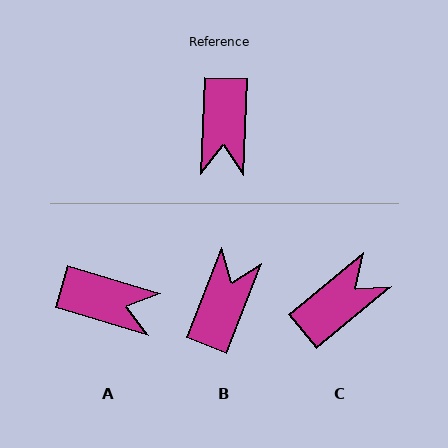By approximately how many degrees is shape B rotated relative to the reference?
Approximately 161 degrees counter-clockwise.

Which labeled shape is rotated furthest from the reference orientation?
B, about 161 degrees away.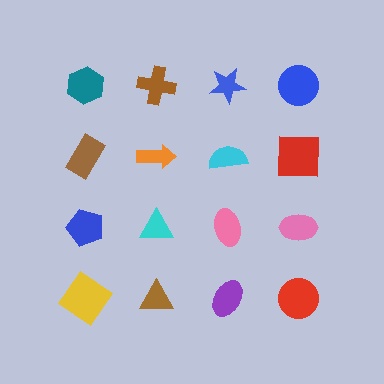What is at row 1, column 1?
A teal hexagon.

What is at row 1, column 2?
A brown cross.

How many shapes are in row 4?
4 shapes.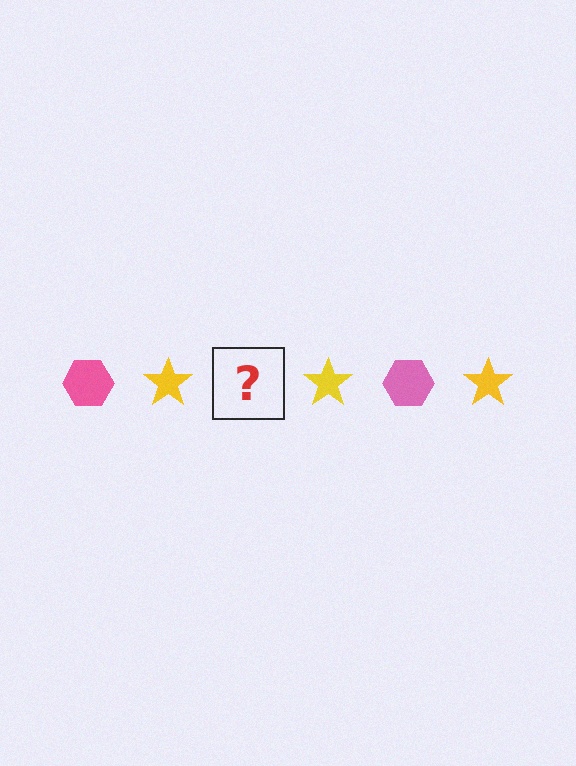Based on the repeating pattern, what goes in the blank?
The blank should be a pink hexagon.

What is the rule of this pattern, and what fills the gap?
The rule is that the pattern alternates between pink hexagon and yellow star. The gap should be filled with a pink hexagon.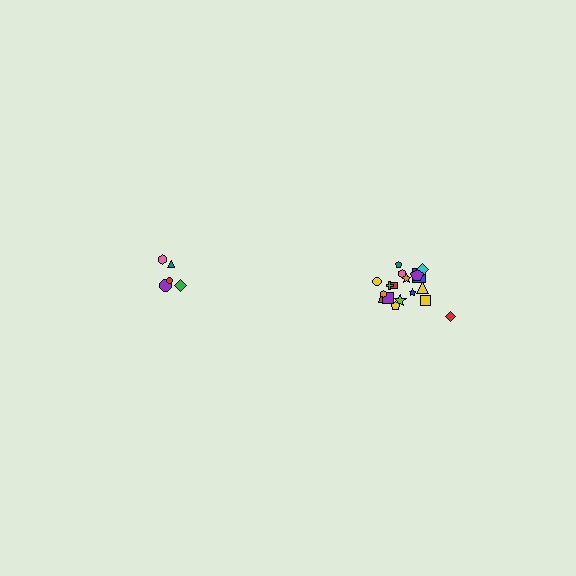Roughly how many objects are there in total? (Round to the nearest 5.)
Roughly 25 objects in total.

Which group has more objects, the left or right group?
The right group.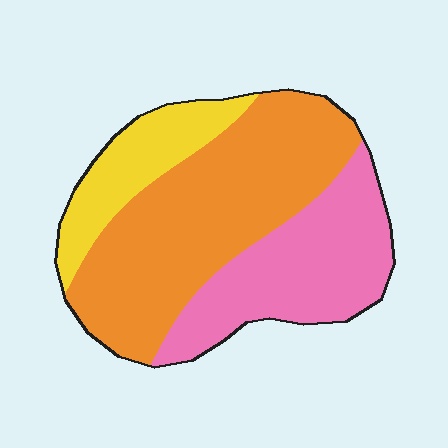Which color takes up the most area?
Orange, at roughly 50%.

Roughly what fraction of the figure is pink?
Pink covers around 30% of the figure.